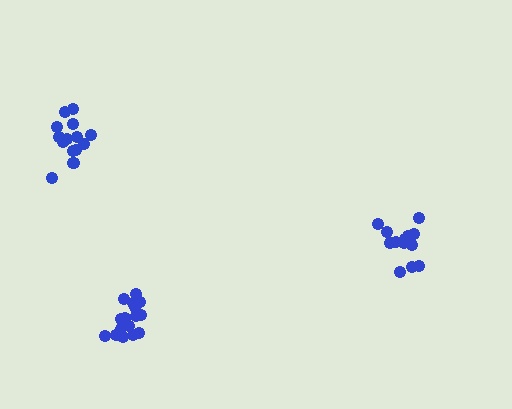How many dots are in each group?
Group 1: 16 dots, Group 2: 13 dots, Group 3: 14 dots (43 total).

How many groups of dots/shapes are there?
There are 3 groups.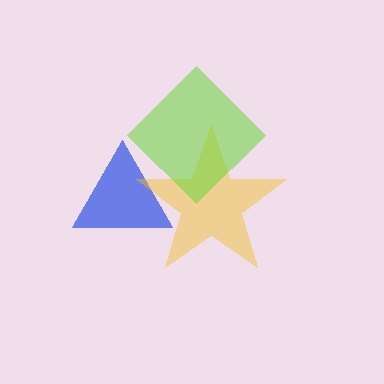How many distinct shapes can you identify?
There are 3 distinct shapes: a blue triangle, a yellow star, a lime diamond.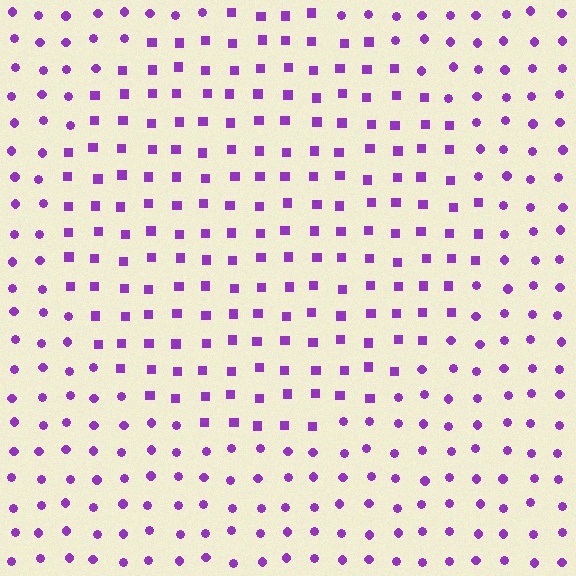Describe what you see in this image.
The image is filled with small purple elements arranged in a uniform grid. A circle-shaped region contains squares, while the surrounding area contains circles. The boundary is defined purely by the change in element shape.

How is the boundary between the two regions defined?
The boundary is defined by a change in element shape: squares inside vs. circles outside. All elements share the same color and spacing.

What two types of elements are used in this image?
The image uses squares inside the circle region and circles outside it.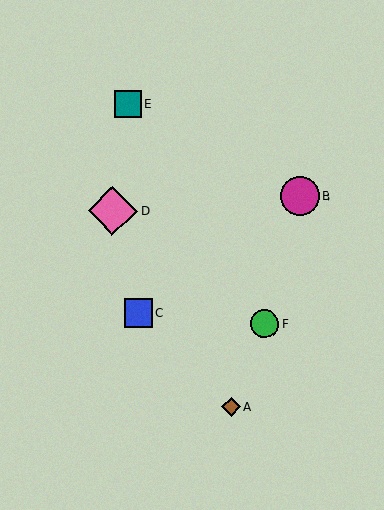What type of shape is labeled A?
Shape A is a brown diamond.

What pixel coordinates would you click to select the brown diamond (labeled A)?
Click at (231, 407) to select the brown diamond A.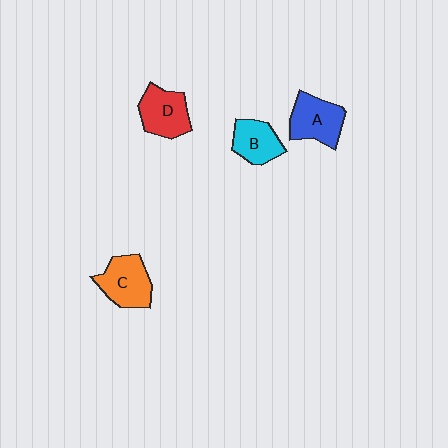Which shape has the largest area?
Shape C (orange).